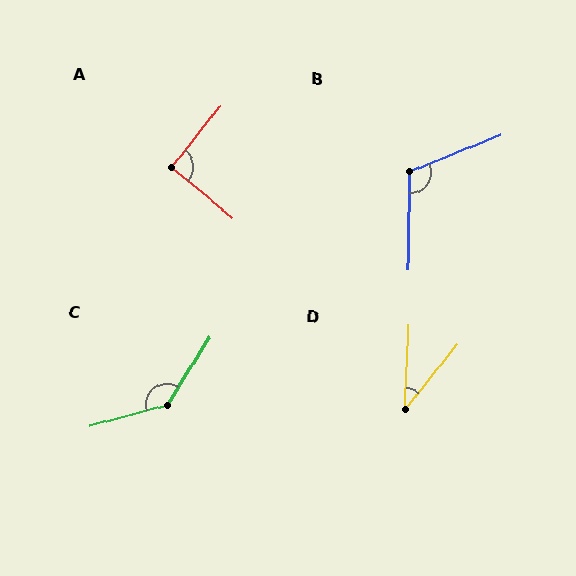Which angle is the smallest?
D, at approximately 36 degrees.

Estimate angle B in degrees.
Approximately 113 degrees.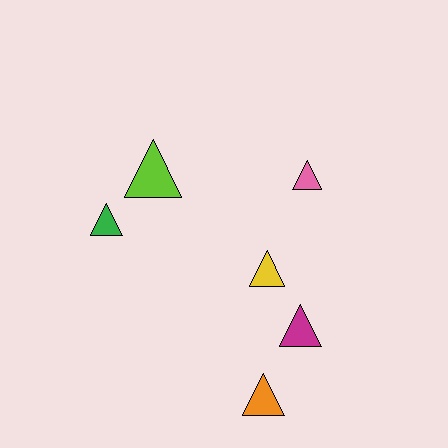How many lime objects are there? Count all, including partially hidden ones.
There is 1 lime object.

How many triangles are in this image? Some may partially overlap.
There are 6 triangles.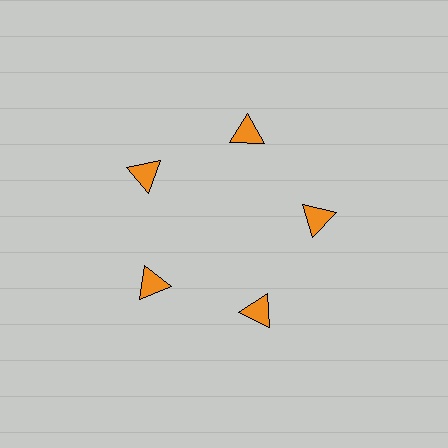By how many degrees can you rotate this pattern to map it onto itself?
The pattern maps onto itself every 72 degrees of rotation.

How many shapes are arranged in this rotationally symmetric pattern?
There are 5 shapes, arranged in 5 groups of 1.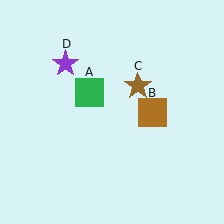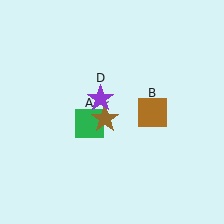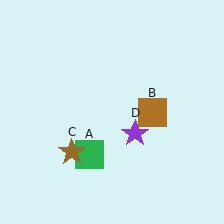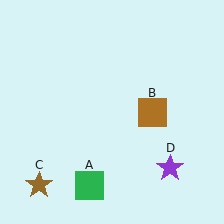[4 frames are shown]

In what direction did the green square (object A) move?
The green square (object A) moved down.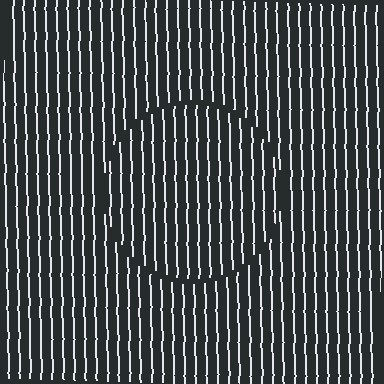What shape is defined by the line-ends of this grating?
An illusory circle. The interior of the shape contains the same grating, shifted by half a period — the contour is defined by the phase discontinuity where line-ends from the inner and outer gratings abut.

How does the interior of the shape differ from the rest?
The interior of the shape contains the same grating, shifted by half a period — the contour is defined by the phase discontinuity where line-ends from the inner and outer gratings abut.